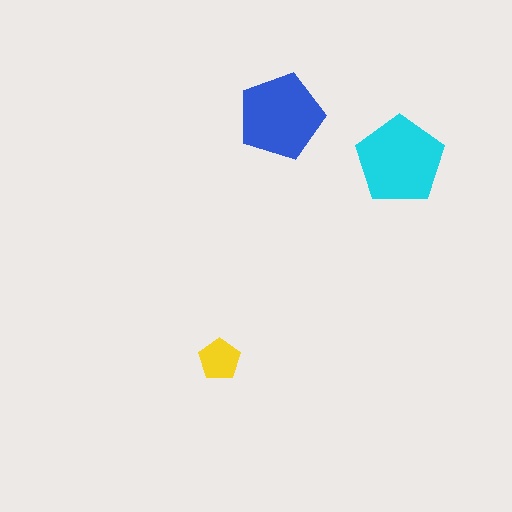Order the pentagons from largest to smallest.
the cyan one, the blue one, the yellow one.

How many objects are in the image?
There are 3 objects in the image.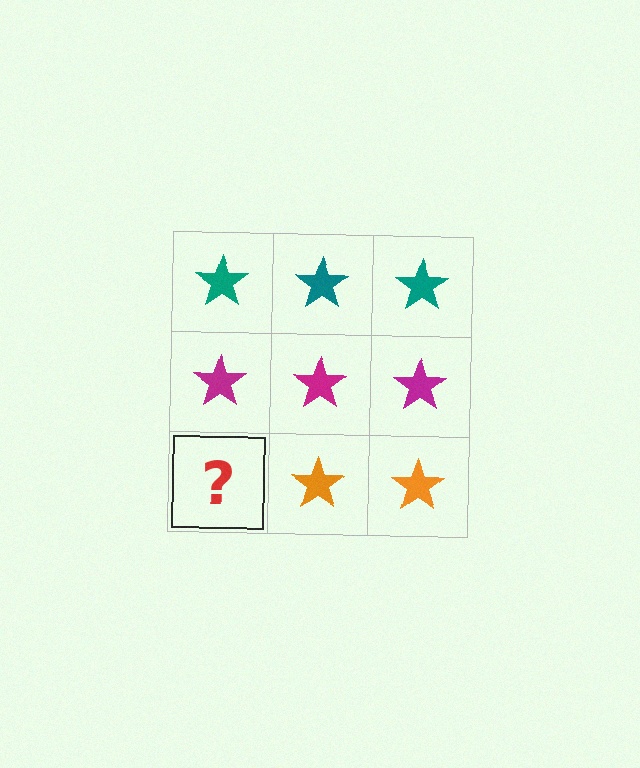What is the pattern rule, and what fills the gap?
The rule is that each row has a consistent color. The gap should be filled with an orange star.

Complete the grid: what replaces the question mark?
The question mark should be replaced with an orange star.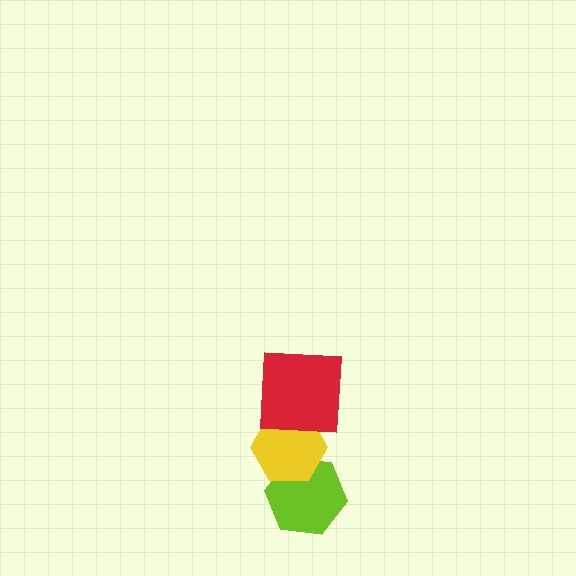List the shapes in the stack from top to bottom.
From top to bottom: the red square, the yellow hexagon, the lime hexagon.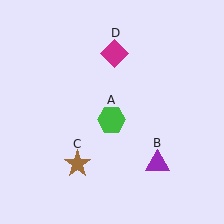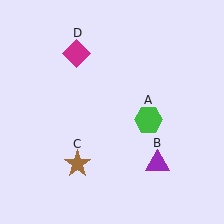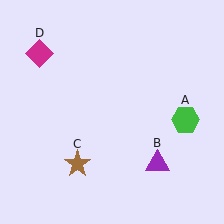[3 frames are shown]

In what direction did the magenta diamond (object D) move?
The magenta diamond (object D) moved left.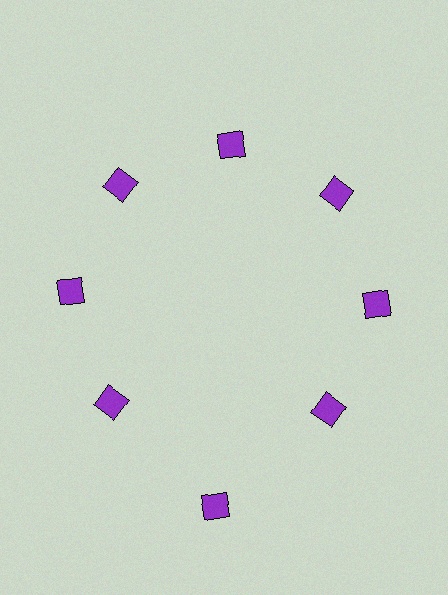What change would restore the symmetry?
The symmetry would be restored by moving it inward, back onto the ring so that all 8 diamonds sit at equal angles and equal distance from the center.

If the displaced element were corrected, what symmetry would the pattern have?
It would have 8-fold rotational symmetry — the pattern would map onto itself every 45 degrees.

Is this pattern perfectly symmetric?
No. The 8 purple diamonds are arranged in a ring, but one element near the 6 o'clock position is pushed outward from the center, breaking the 8-fold rotational symmetry.